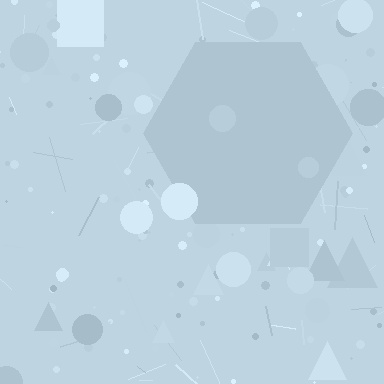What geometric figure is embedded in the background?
A hexagon is embedded in the background.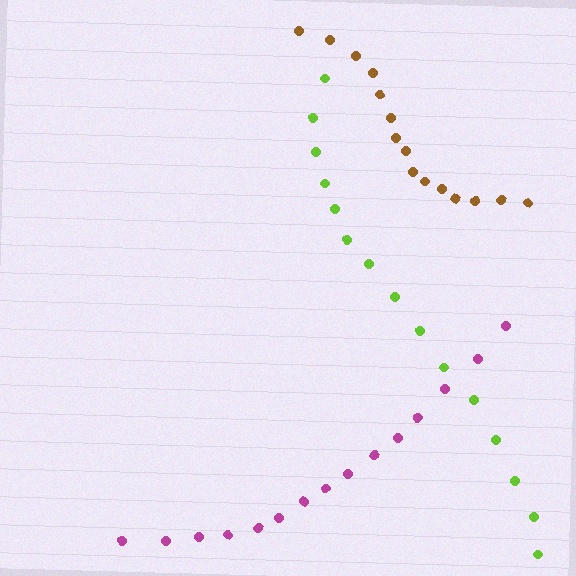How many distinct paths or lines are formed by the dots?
There are 3 distinct paths.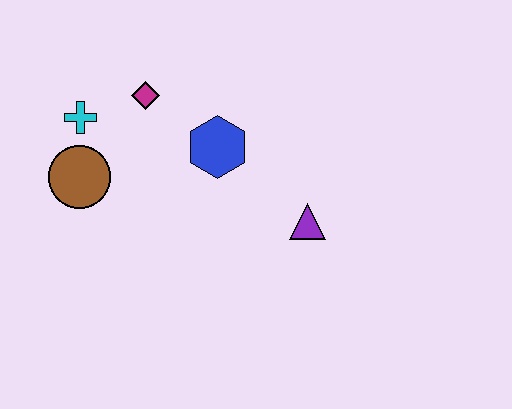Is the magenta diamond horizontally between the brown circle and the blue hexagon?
Yes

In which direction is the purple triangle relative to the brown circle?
The purple triangle is to the right of the brown circle.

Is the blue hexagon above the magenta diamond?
No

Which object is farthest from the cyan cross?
The purple triangle is farthest from the cyan cross.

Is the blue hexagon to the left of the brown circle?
No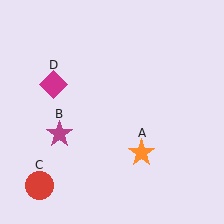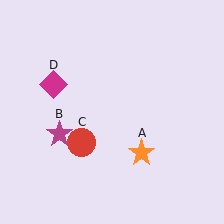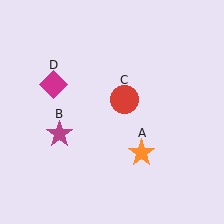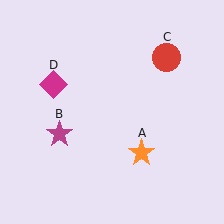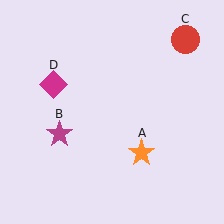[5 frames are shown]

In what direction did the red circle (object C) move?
The red circle (object C) moved up and to the right.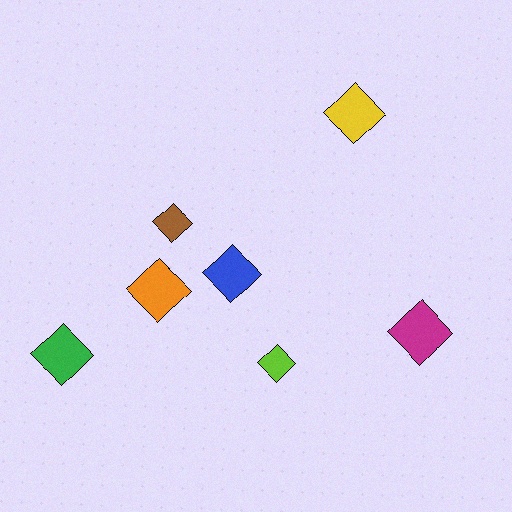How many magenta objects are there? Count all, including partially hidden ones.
There is 1 magenta object.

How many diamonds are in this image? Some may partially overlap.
There are 7 diamonds.